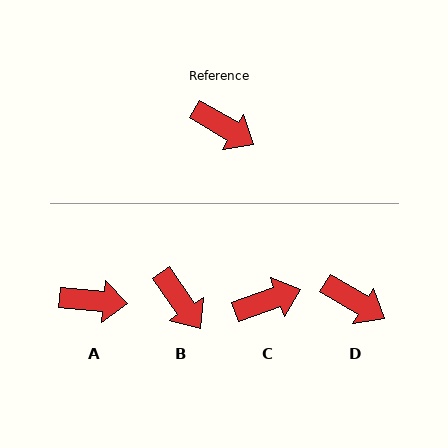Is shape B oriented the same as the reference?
No, it is off by about 25 degrees.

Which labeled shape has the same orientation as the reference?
D.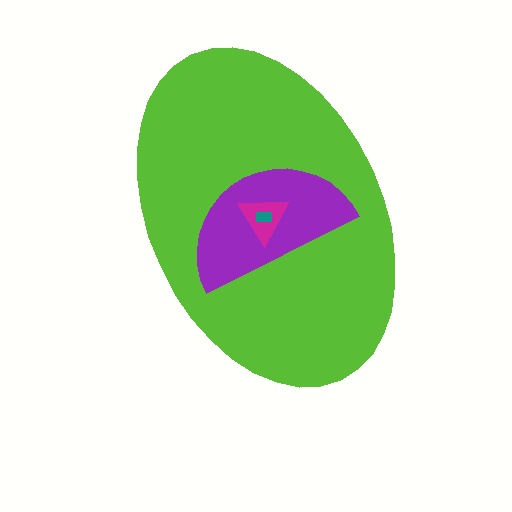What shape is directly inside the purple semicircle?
The magenta triangle.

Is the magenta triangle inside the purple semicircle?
Yes.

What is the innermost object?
The teal rectangle.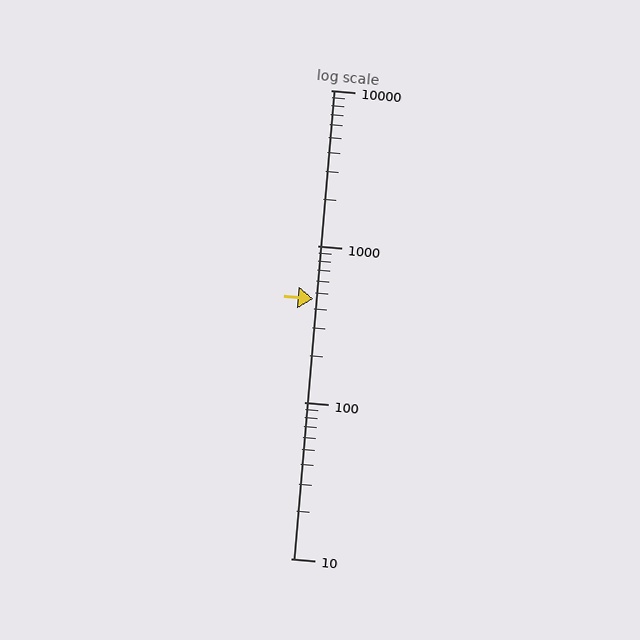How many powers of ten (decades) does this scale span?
The scale spans 3 decades, from 10 to 10000.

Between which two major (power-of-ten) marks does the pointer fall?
The pointer is between 100 and 1000.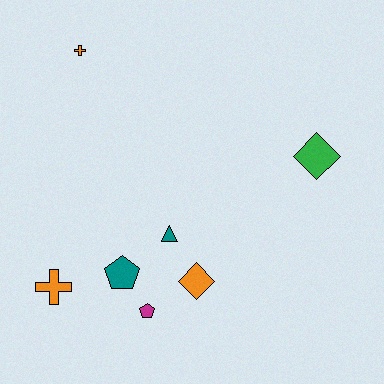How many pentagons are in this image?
There are 2 pentagons.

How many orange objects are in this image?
There are 3 orange objects.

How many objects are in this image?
There are 7 objects.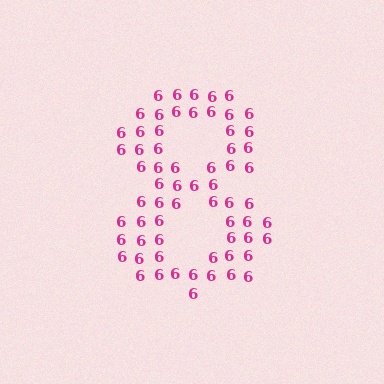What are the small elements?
The small elements are digit 6's.